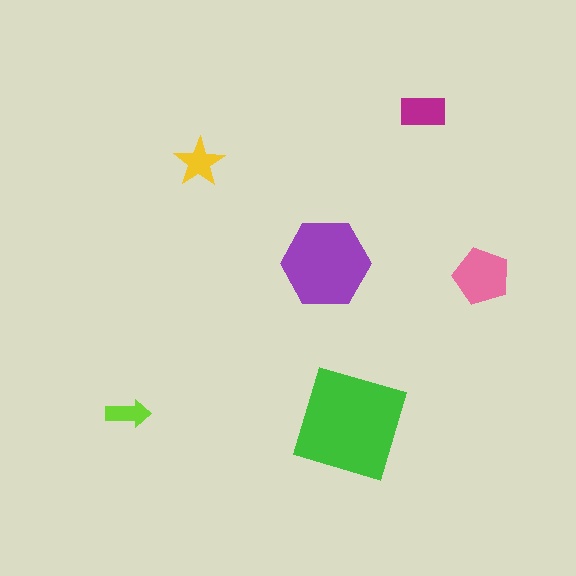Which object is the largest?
The green square.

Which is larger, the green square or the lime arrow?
The green square.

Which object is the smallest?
The lime arrow.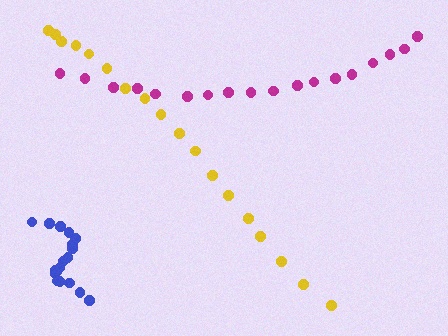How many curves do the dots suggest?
There are 3 distinct paths.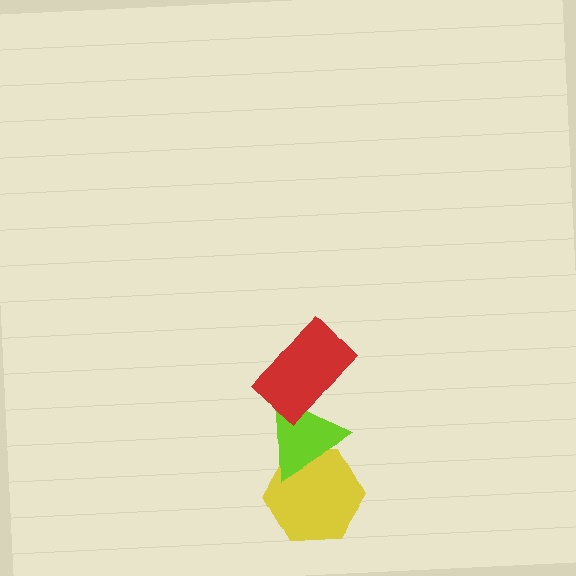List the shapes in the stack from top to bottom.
From top to bottom: the red rectangle, the lime triangle, the yellow hexagon.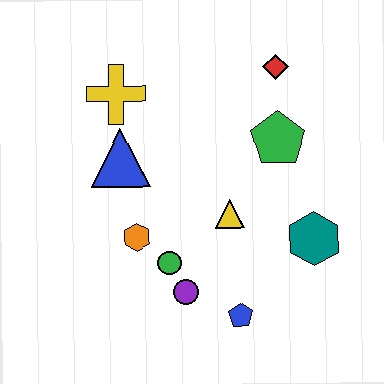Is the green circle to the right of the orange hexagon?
Yes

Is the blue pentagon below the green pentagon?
Yes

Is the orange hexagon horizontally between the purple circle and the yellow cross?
Yes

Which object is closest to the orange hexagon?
The green circle is closest to the orange hexagon.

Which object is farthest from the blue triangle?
The teal hexagon is farthest from the blue triangle.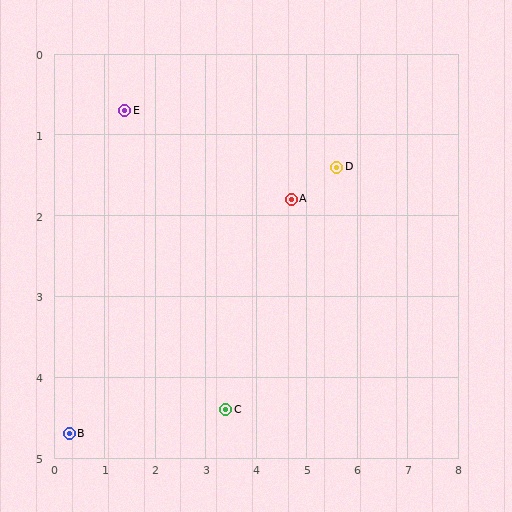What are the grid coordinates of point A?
Point A is at approximately (4.7, 1.8).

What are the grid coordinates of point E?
Point E is at approximately (1.4, 0.7).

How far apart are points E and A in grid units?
Points E and A are about 3.5 grid units apart.